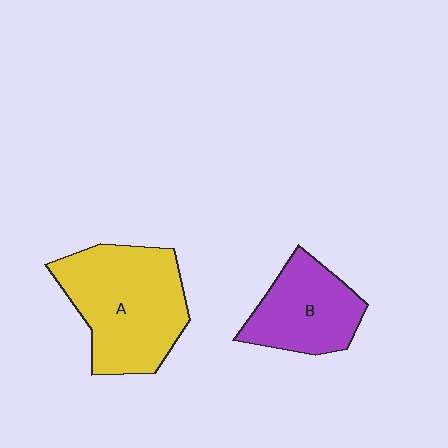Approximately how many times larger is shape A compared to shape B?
Approximately 1.6 times.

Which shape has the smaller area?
Shape B (purple).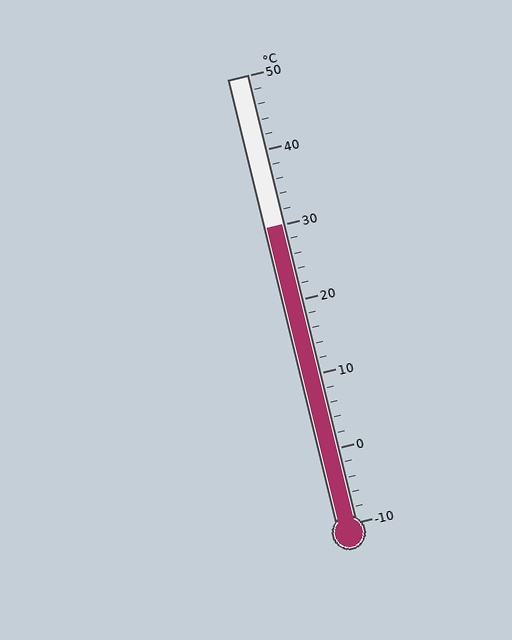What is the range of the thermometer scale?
The thermometer scale ranges from -10°C to 50°C.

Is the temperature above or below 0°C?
The temperature is above 0°C.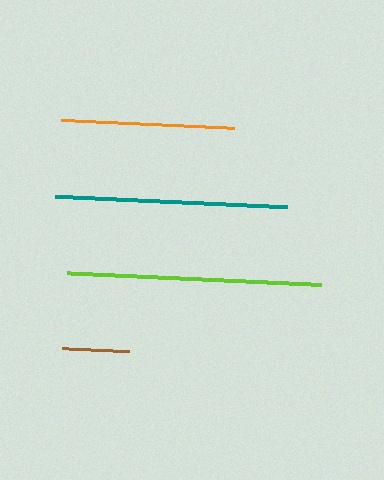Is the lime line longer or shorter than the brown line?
The lime line is longer than the brown line.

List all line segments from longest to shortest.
From longest to shortest: lime, teal, orange, brown.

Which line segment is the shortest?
The brown line is the shortest at approximately 67 pixels.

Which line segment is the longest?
The lime line is the longest at approximately 254 pixels.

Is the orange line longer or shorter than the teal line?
The teal line is longer than the orange line.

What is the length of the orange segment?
The orange segment is approximately 173 pixels long.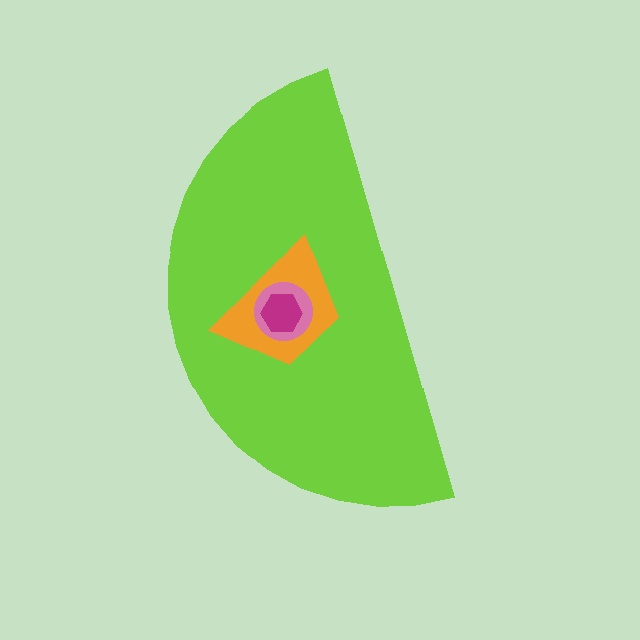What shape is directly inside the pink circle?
The magenta hexagon.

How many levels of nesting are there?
4.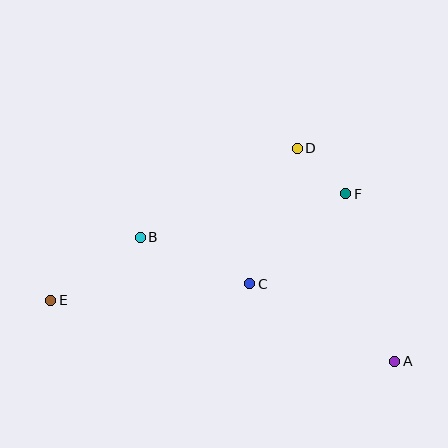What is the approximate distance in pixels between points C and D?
The distance between C and D is approximately 144 pixels.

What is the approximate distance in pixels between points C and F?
The distance between C and F is approximately 131 pixels.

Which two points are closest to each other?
Points D and F are closest to each other.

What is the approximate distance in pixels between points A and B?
The distance between A and B is approximately 283 pixels.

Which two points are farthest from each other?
Points A and E are farthest from each other.